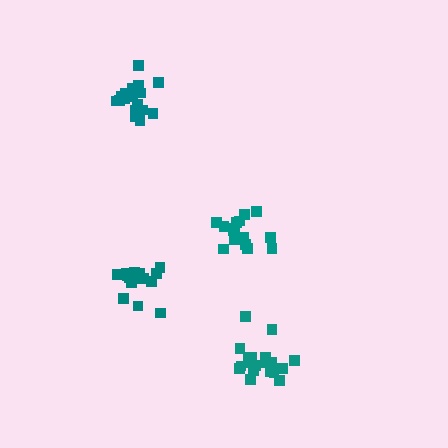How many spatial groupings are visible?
There are 4 spatial groupings.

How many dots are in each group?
Group 1: 19 dots, Group 2: 18 dots, Group 3: 15 dots, Group 4: 16 dots (68 total).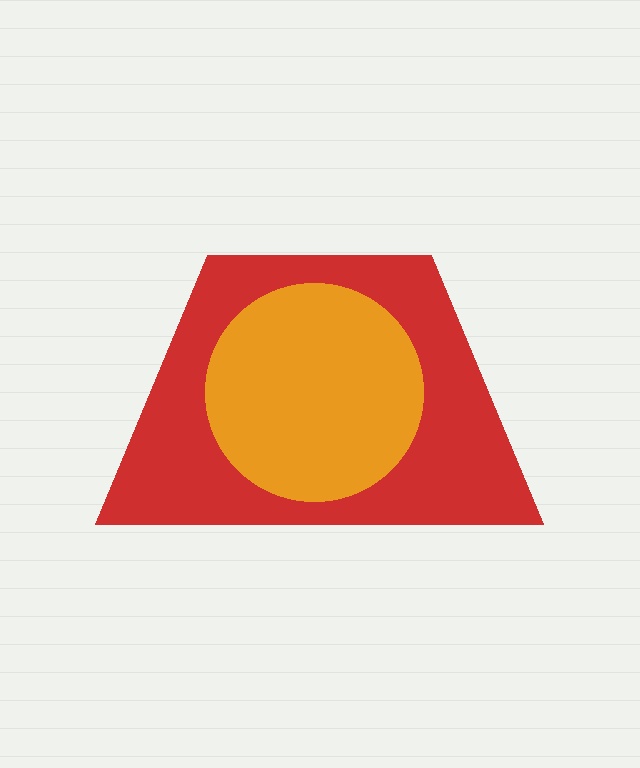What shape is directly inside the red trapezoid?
The orange circle.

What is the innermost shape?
The orange circle.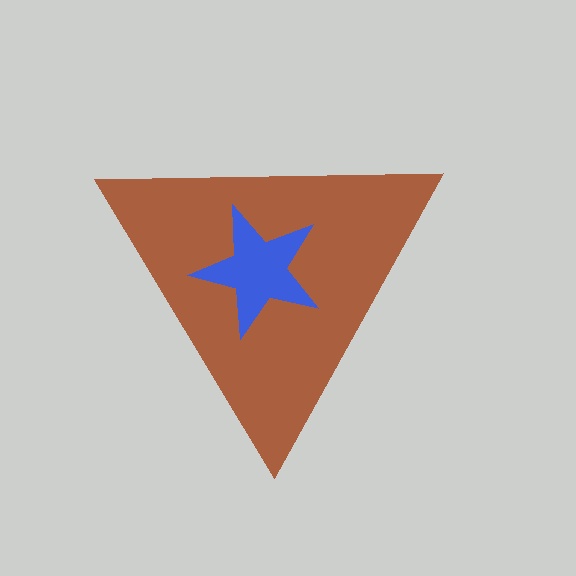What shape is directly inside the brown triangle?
The blue star.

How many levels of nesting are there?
2.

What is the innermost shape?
The blue star.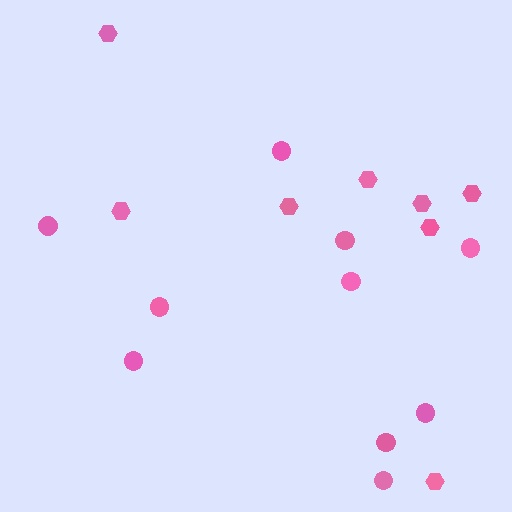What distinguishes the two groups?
There are 2 groups: one group of circles (10) and one group of hexagons (8).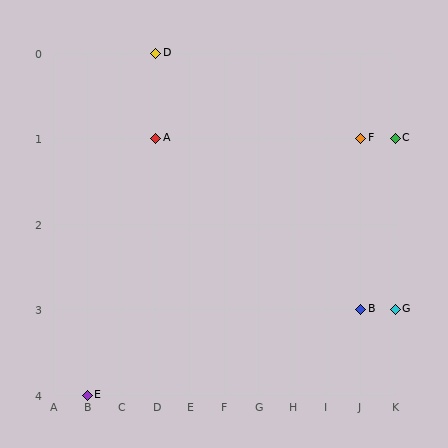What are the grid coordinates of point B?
Point B is at grid coordinates (J, 3).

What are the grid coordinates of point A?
Point A is at grid coordinates (D, 1).